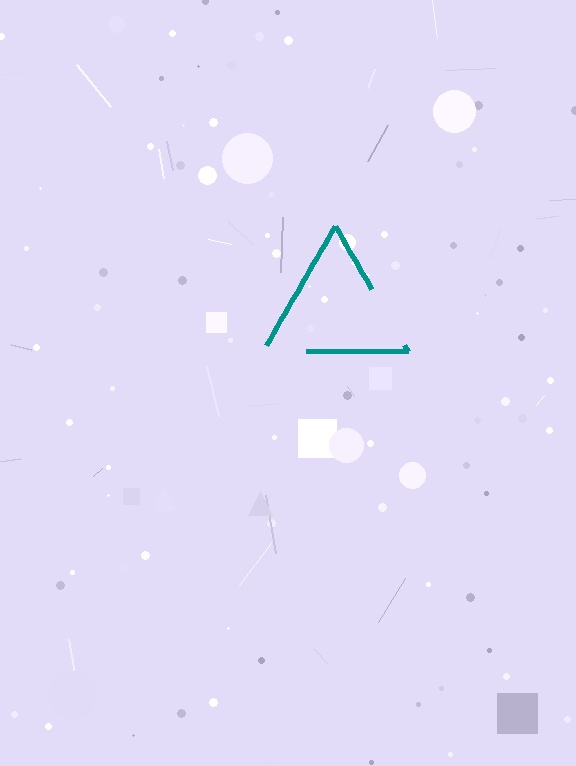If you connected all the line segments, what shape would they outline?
They would outline a triangle.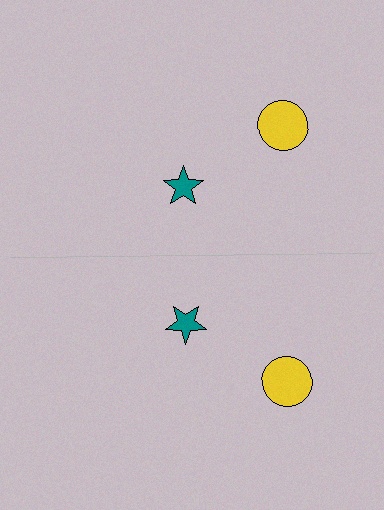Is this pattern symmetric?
Yes, this pattern has bilateral (reflection) symmetry.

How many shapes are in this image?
There are 4 shapes in this image.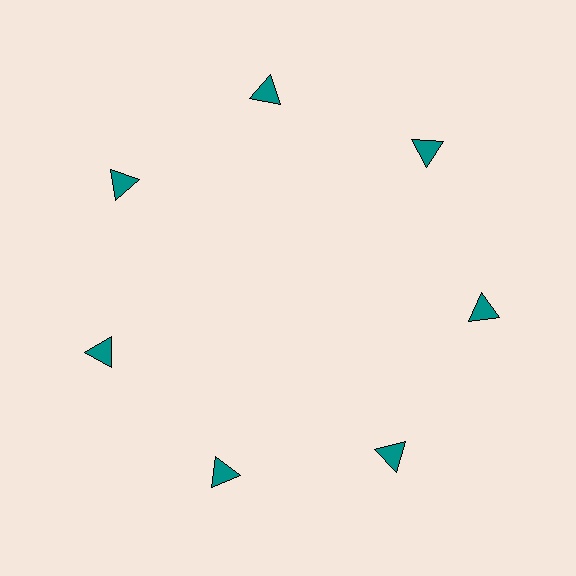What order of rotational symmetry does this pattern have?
This pattern has 7-fold rotational symmetry.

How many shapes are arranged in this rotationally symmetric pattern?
There are 7 shapes, arranged in 7 groups of 1.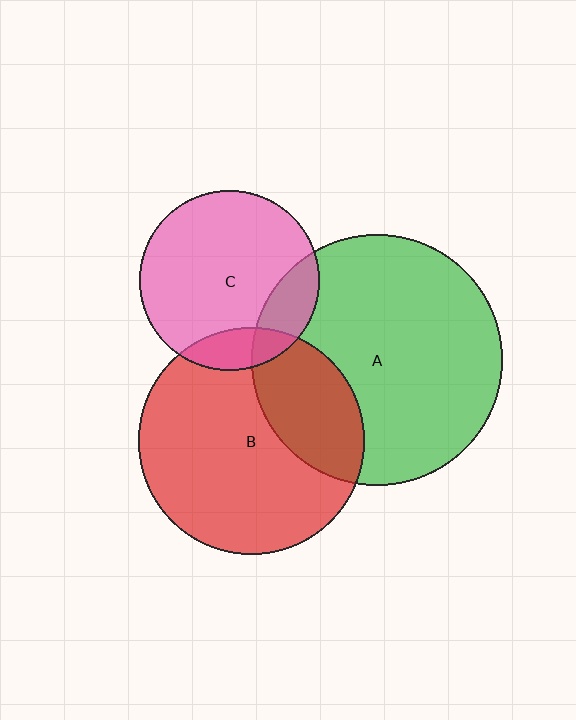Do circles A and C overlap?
Yes.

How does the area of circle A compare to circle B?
Approximately 1.2 times.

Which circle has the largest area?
Circle A (green).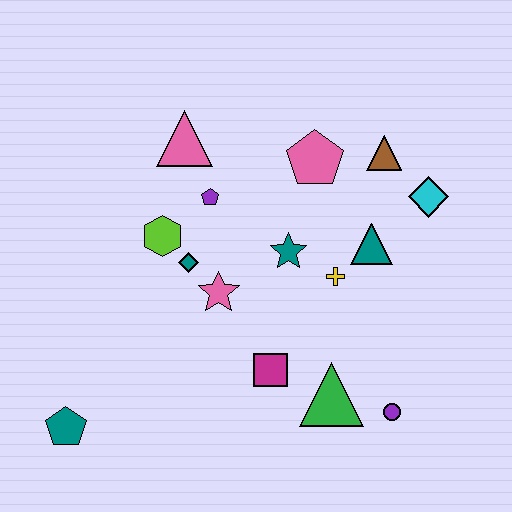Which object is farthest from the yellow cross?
The teal pentagon is farthest from the yellow cross.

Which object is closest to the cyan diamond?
The brown triangle is closest to the cyan diamond.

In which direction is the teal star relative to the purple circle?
The teal star is above the purple circle.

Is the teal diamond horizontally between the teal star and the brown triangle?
No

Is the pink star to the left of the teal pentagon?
No